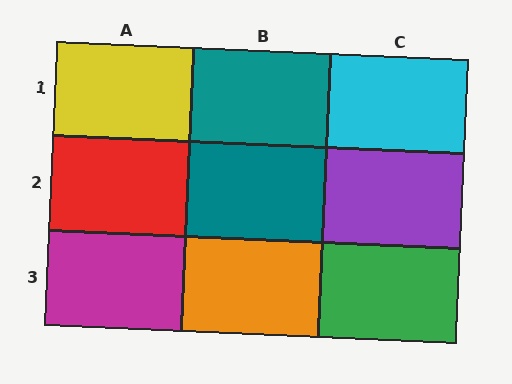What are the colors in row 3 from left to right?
Magenta, orange, green.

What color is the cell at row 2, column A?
Red.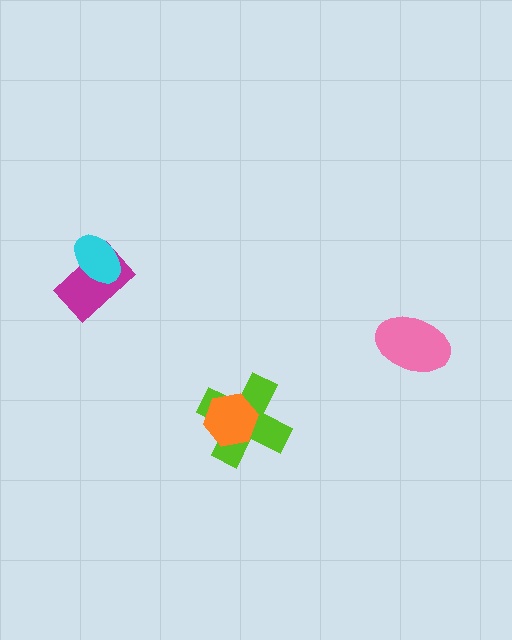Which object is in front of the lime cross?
The orange hexagon is in front of the lime cross.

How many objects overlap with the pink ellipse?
0 objects overlap with the pink ellipse.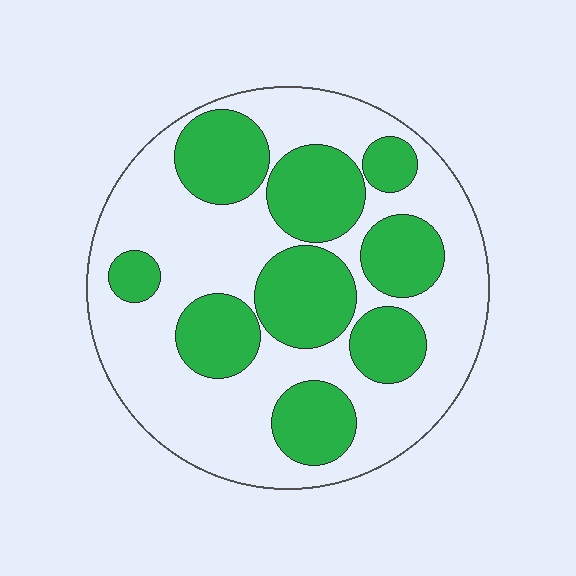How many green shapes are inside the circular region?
9.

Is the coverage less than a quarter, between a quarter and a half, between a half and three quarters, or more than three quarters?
Between a quarter and a half.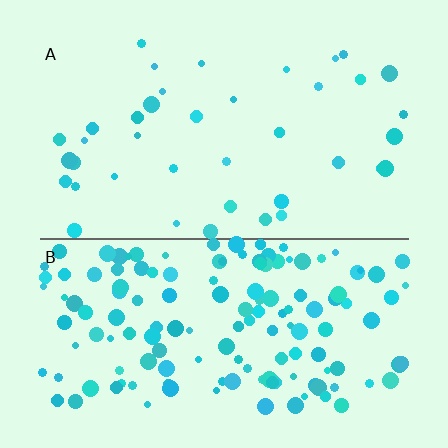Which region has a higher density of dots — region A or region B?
B (the bottom).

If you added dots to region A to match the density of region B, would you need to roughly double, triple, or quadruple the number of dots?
Approximately quadruple.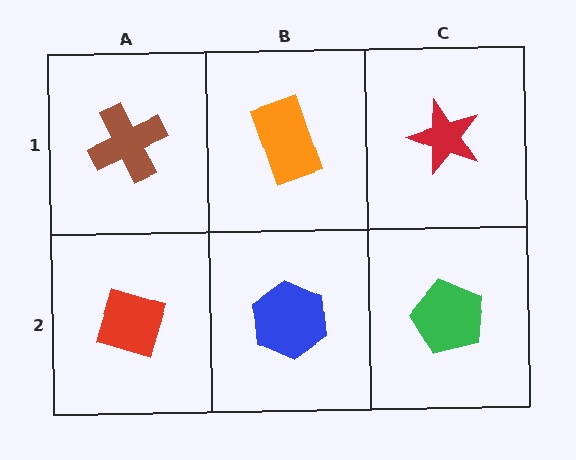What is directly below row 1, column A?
A red diamond.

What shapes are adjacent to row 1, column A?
A red diamond (row 2, column A), an orange rectangle (row 1, column B).